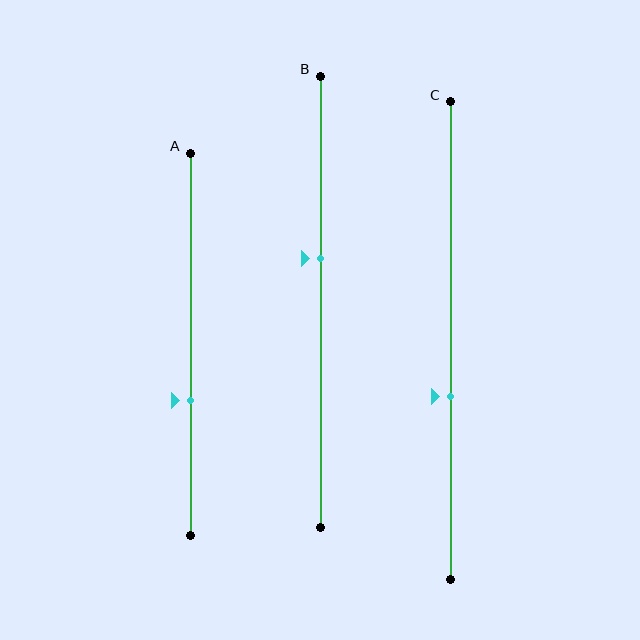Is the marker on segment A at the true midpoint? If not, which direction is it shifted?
No, the marker on segment A is shifted downward by about 15% of the segment length.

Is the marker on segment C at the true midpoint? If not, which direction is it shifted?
No, the marker on segment C is shifted downward by about 12% of the segment length.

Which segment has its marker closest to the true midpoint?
Segment B has its marker closest to the true midpoint.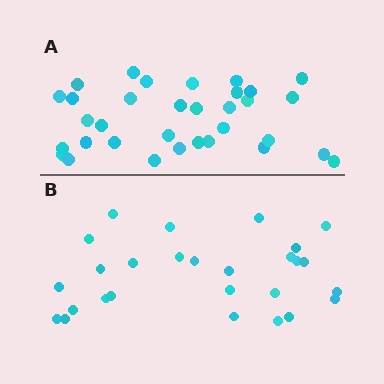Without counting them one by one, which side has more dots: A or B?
Region A (the top region) has more dots.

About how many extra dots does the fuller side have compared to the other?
Region A has about 6 more dots than region B.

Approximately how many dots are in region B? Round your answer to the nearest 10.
About 30 dots. (The exact count is 27, which rounds to 30.)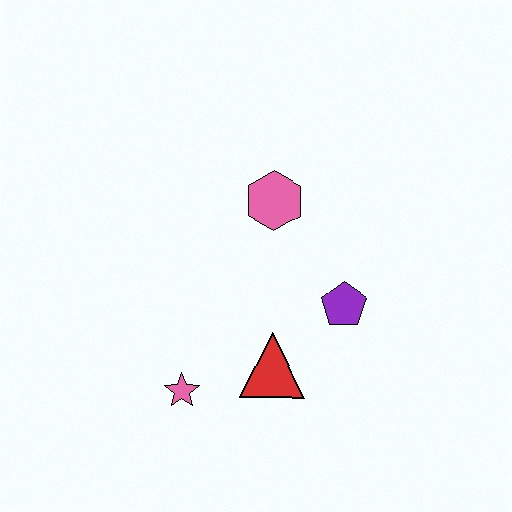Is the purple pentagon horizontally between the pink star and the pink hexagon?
No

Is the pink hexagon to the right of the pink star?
Yes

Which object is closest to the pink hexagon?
The purple pentagon is closest to the pink hexagon.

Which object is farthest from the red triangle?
The pink hexagon is farthest from the red triangle.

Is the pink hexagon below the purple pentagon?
No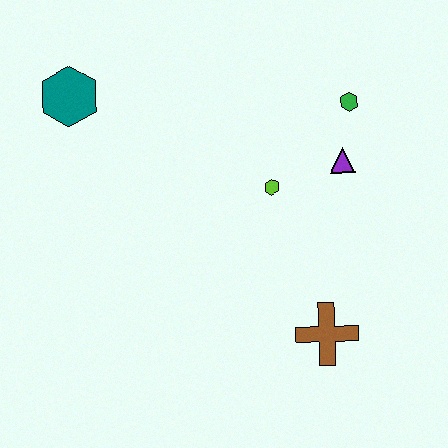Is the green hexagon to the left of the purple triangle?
No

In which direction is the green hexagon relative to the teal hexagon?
The green hexagon is to the right of the teal hexagon.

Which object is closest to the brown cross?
The lime hexagon is closest to the brown cross.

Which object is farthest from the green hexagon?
The teal hexagon is farthest from the green hexagon.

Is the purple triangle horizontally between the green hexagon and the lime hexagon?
Yes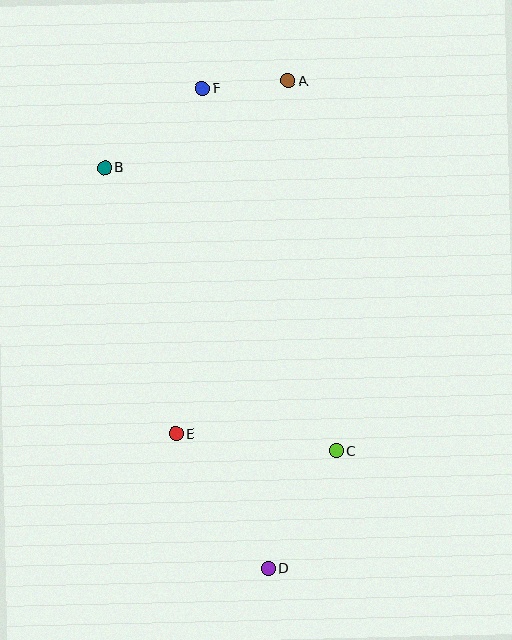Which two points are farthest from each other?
Points A and D are farthest from each other.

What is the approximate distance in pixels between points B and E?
The distance between B and E is approximately 276 pixels.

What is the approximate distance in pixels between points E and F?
The distance between E and F is approximately 347 pixels.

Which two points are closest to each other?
Points A and F are closest to each other.